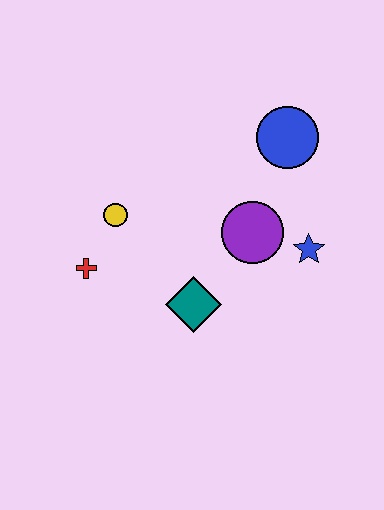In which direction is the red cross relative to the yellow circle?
The red cross is below the yellow circle.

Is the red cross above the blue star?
No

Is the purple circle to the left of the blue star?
Yes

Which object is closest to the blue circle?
The purple circle is closest to the blue circle.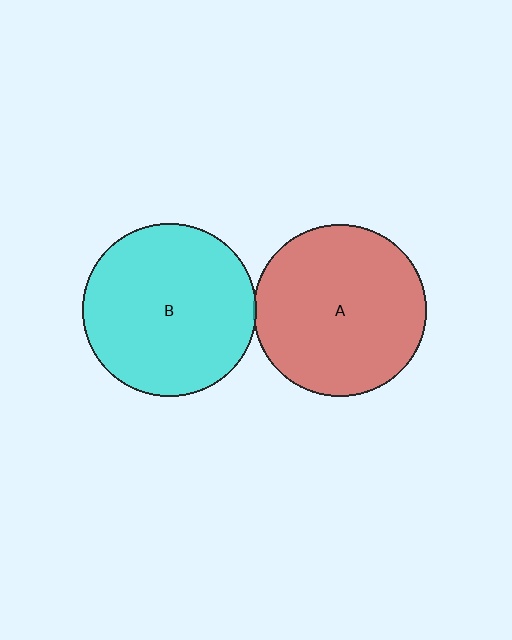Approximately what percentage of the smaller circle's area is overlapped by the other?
Approximately 5%.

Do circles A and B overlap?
Yes.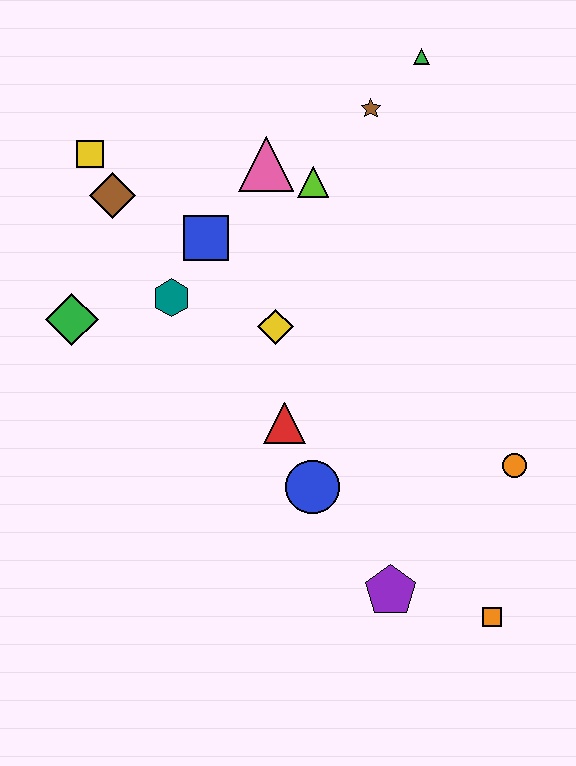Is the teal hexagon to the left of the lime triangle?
Yes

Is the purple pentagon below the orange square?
No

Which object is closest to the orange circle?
The orange square is closest to the orange circle.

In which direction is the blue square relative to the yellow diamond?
The blue square is above the yellow diamond.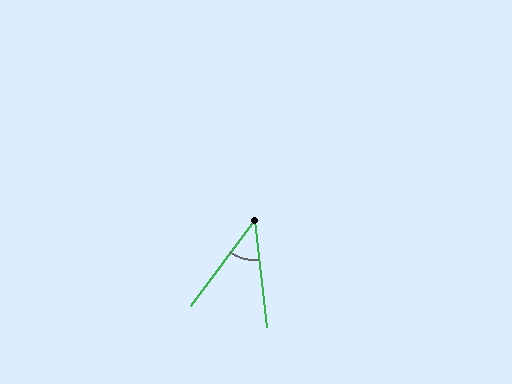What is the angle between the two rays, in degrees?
Approximately 43 degrees.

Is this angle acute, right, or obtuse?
It is acute.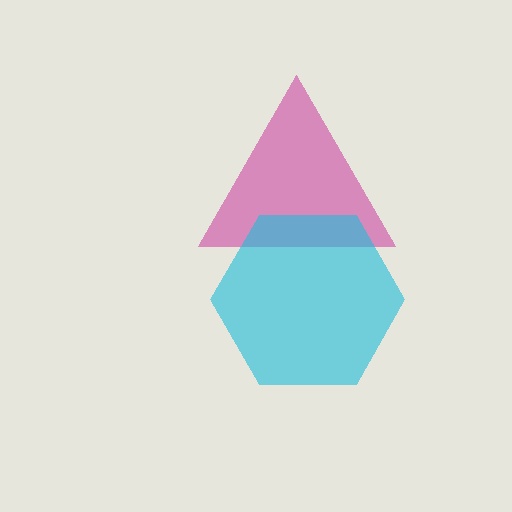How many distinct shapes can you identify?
There are 2 distinct shapes: a magenta triangle, a cyan hexagon.